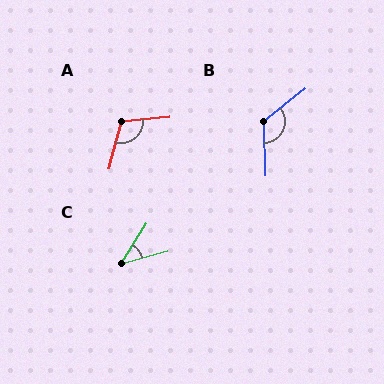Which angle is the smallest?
C, at approximately 43 degrees.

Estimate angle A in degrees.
Approximately 111 degrees.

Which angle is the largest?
B, at approximately 126 degrees.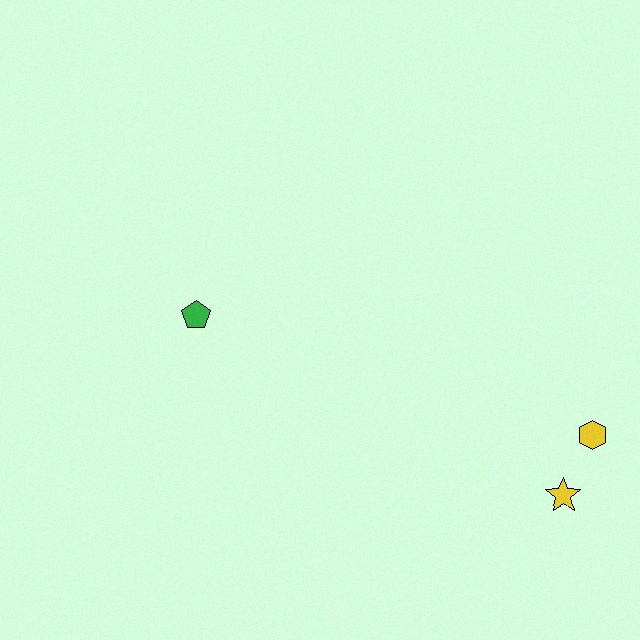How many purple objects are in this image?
There are no purple objects.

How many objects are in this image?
There are 3 objects.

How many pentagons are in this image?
There is 1 pentagon.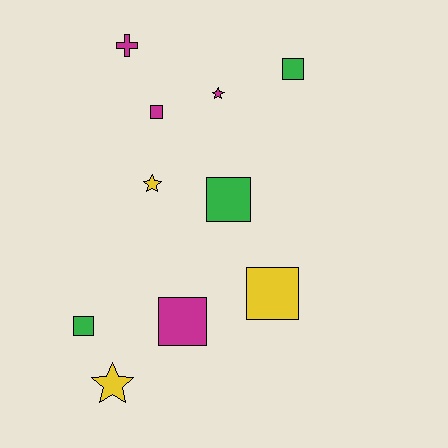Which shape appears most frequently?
Square, with 6 objects.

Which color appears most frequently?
Magenta, with 4 objects.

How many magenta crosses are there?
There is 1 magenta cross.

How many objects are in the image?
There are 10 objects.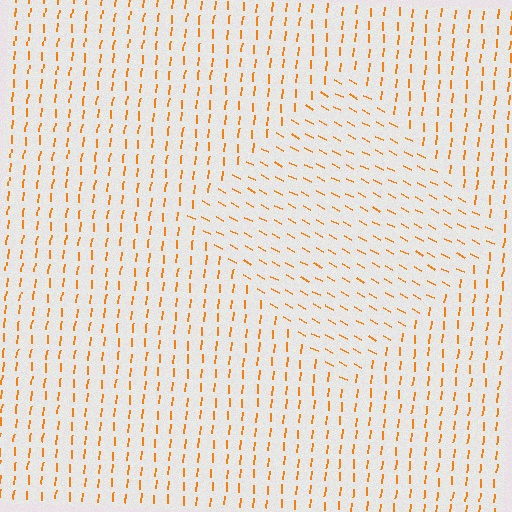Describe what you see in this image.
The image is filled with small orange line segments. A diamond region in the image has lines oriented differently from the surrounding lines, creating a visible texture boundary.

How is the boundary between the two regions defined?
The boundary is defined purely by a change in line orientation (approximately 67 degrees difference). All lines are the same color and thickness.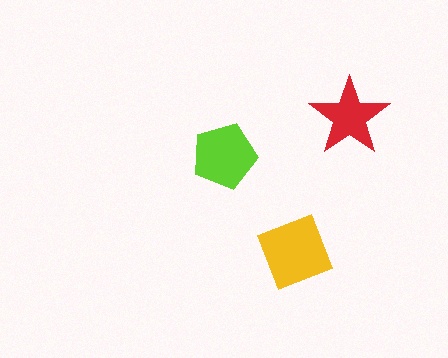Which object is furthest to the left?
The lime pentagon is leftmost.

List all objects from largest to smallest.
The yellow square, the lime pentagon, the red star.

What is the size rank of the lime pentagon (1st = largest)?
2nd.